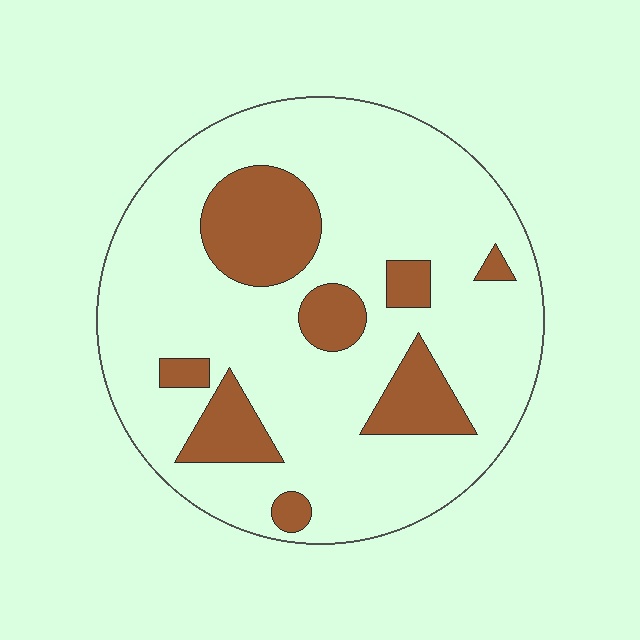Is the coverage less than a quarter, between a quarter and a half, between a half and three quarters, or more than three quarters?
Less than a quarter.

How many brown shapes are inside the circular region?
8.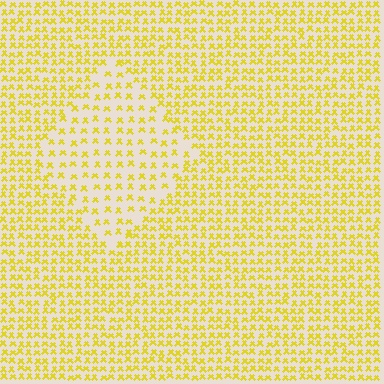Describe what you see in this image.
The image contains small yellow elements arranged at two different densities. A diamond-shaped region is visible where the elements are less densely packed than the surrounding area.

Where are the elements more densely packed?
The elements are more densely packed outside the diamond boundary.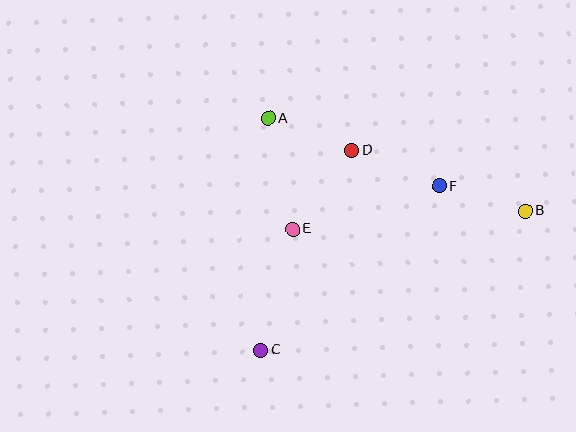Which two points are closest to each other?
Points B and F are closest to each other.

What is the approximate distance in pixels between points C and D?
The distance between C and D is approximately 220 pixels.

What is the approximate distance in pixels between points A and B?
The distance between A and B is approximately 273 pixels.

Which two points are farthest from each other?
Points B and C are farthest from each other.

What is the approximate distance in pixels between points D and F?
The distance between D and F is approximately 95 pixels.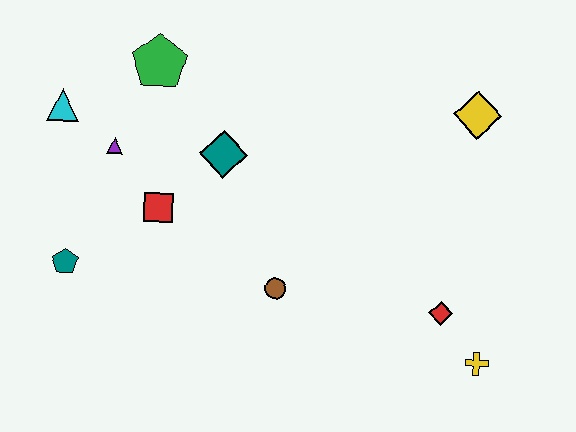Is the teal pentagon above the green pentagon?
No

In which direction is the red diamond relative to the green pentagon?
The red diamond is to the right of the green pentagon.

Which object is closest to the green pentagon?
The purple triangle is closest to the green pentagon.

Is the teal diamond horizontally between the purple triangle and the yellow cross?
Yes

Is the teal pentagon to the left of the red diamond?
Yes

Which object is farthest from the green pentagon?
The yellow cross is farthest from the green pentagon.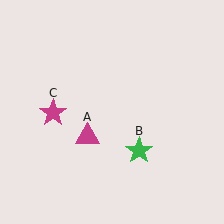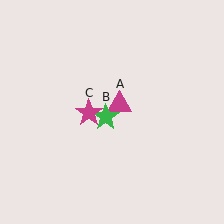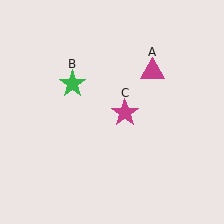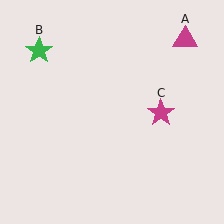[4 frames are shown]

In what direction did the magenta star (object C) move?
The magenta star (object C) moved right.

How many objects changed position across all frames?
3 objects changed position: magenta triangle (object A), green star (object B), magenta star (object C).